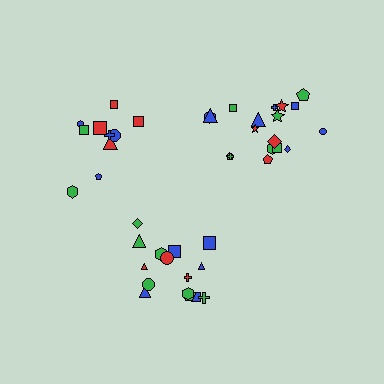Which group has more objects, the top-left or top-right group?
The top-right group.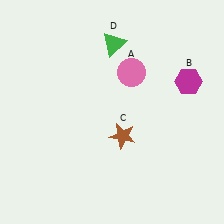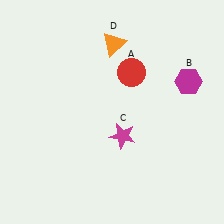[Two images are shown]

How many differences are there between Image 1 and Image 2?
There are 3 differences between the two images.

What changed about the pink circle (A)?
In Image 1, A is pink. In Image 2, it changed to red.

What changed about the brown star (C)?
In Image 1, C is brown. In Image 2, it changed to magenta.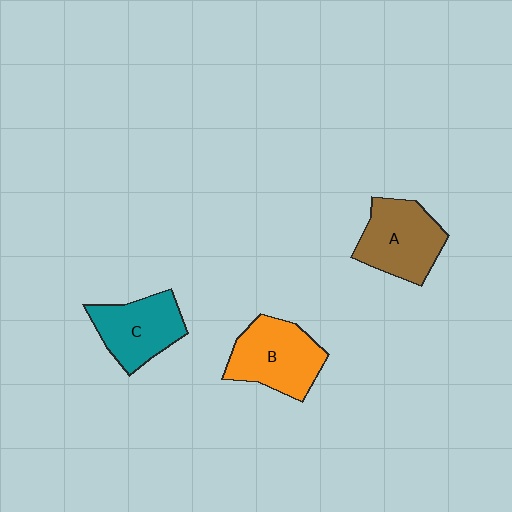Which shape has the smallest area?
Shape C (teal).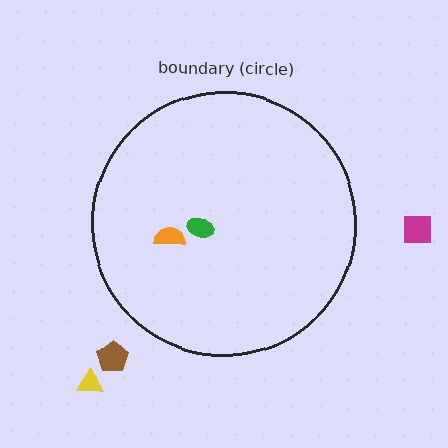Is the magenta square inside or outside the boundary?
Outside.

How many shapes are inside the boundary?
2 inside, 3 outside.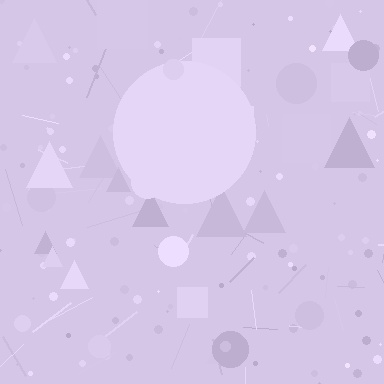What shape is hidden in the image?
A circle is hidden in the image.